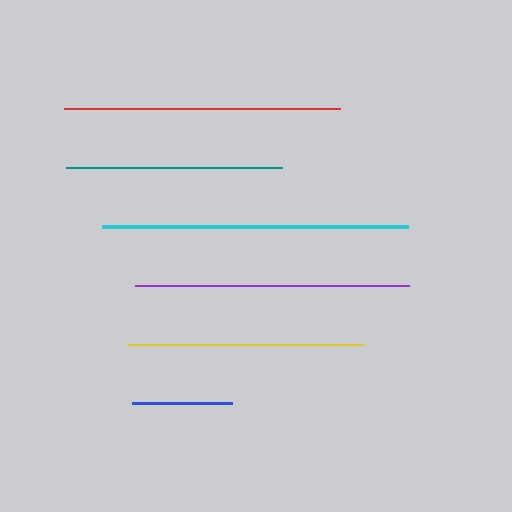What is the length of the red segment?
The red segment is approximately 276 pixels long.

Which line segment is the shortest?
The blue line is the shortest at approximately 101 pixels.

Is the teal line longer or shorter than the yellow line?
The yellow line is longer than the teal line.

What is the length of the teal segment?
The teal segment is approximately 215 pixels long.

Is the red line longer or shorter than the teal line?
The red line is longer than the teal line.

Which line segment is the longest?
The cyan line is the longest at approximately 307 pixels.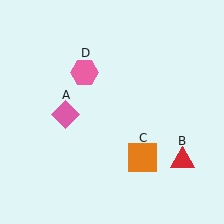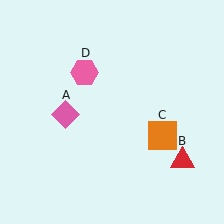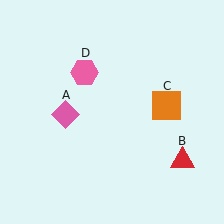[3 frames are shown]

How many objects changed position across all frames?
1 object changed position: orange square (object C).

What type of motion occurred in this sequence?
The orange square (object C) rotated counterclockwise around the center of the scene.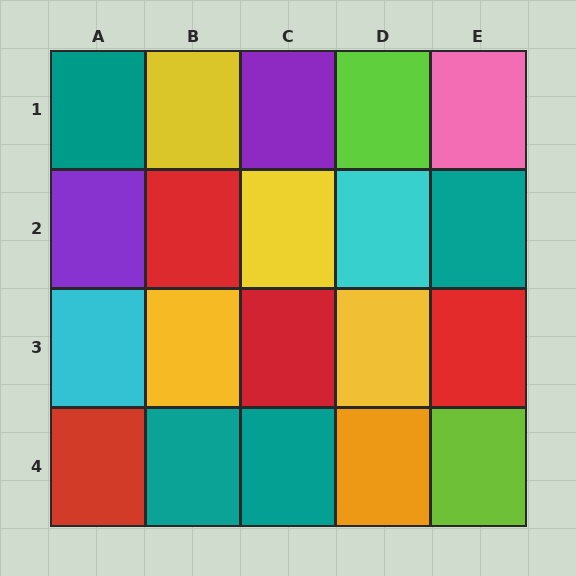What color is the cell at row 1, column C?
Purple.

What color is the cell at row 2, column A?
Purple.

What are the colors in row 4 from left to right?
Red, teal, teal, orange, lime.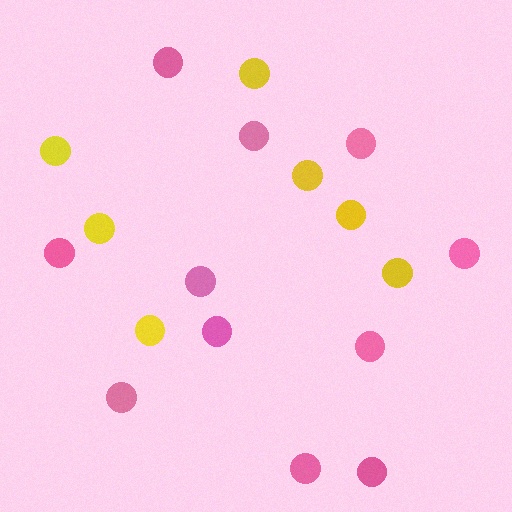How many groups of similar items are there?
There are 2 groups: one group of pink circles (11) and one group of yellow circles (7).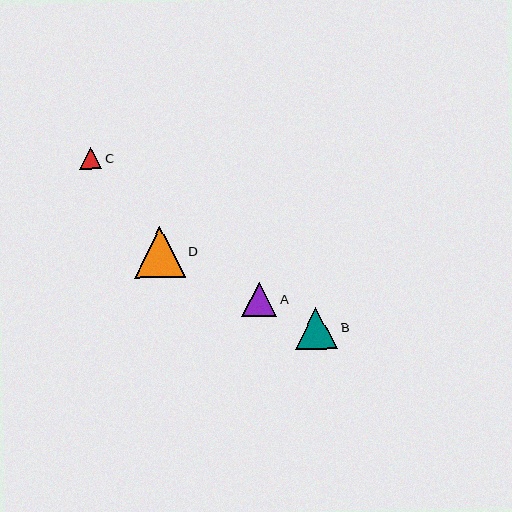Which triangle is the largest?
Triangle D is the largest with a size of approximately 51 pixels.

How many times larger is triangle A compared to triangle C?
Triangle A is approximately 1.6 times the size of triangle C.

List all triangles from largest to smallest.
From largest to smallest: D, B, A, C.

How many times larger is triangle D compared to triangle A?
Triangle D is approximately 1.4 times the size of triangle A.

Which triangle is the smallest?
Triangle C is the smallest with a size of approximately 22 pixels.